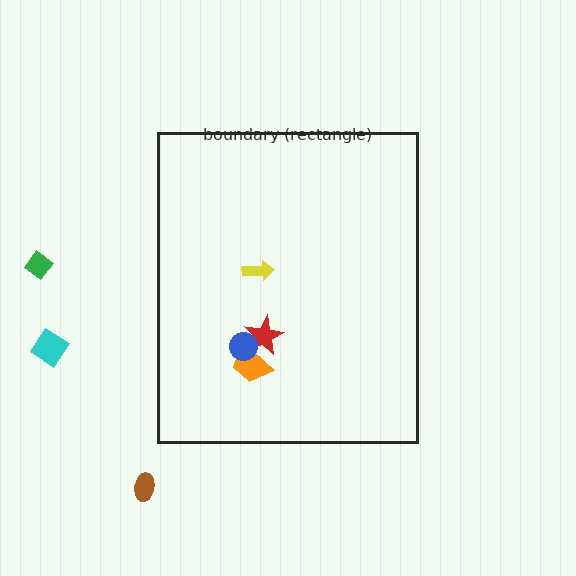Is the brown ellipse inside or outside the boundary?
Outside.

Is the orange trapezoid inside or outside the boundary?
Inside.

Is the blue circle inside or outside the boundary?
Inside.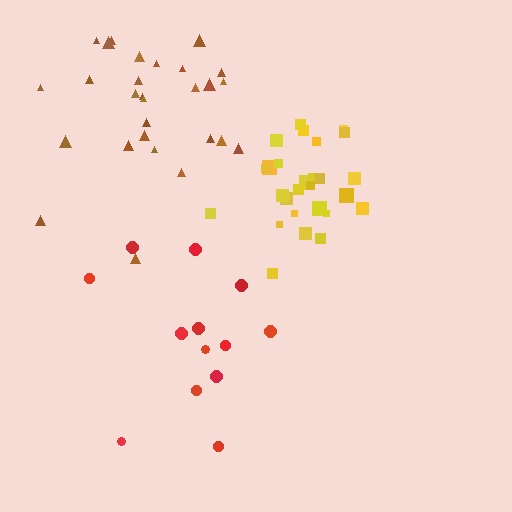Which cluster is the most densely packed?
Yellow.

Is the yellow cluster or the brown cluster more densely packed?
Yellow.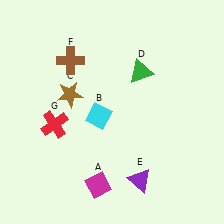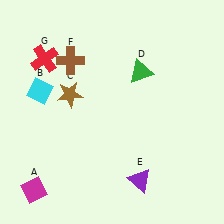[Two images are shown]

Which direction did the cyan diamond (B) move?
The cyan diamond (B) moved left.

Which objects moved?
The objects that moved are: the magenta diamond (A), the cyan diamond (B), the red cross (G).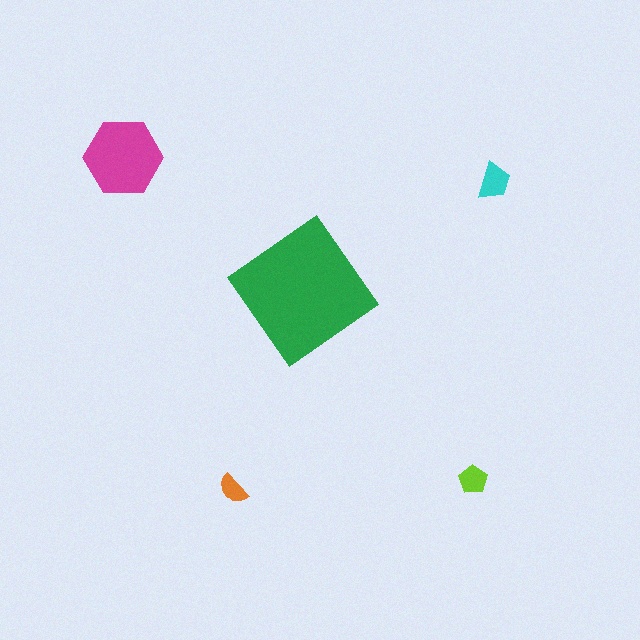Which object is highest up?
The magenta hexagon is topmost.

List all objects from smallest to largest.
The orange semicircle, the lime pentagon, the cyan trapezoid, the magenta hexagon, the green diamond.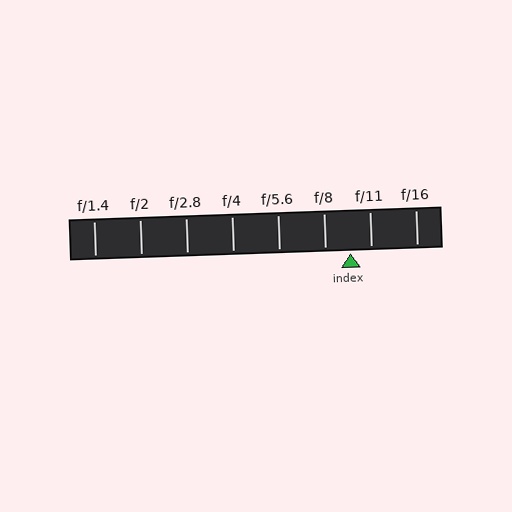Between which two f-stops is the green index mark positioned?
The index mark is between f/8 and f/11.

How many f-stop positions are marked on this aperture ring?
There are 8 f-stop positions marked.